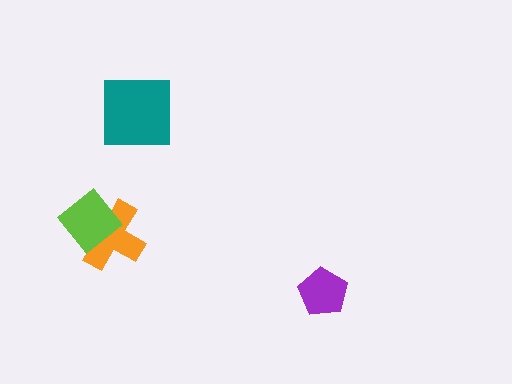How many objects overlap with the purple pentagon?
0 objects overlap with the purple pentagon.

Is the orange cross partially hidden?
Yes, it is partially covered by another shape.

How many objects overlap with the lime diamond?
1 object overlaps with the lime diamond.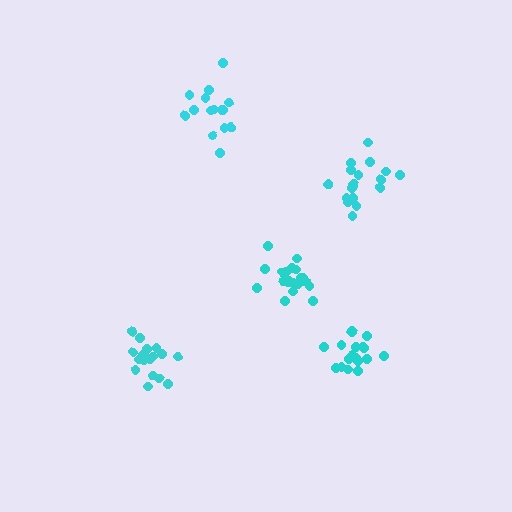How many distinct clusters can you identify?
There are 5 distinct clusters.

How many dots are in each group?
Group 1: 15 dots, Group 2: 18 dots, Group 3: 18 dots, Group 4: 20 dots, Group 5: 19 dots (90 total).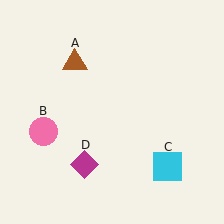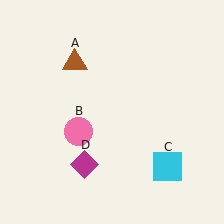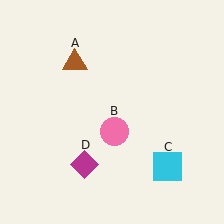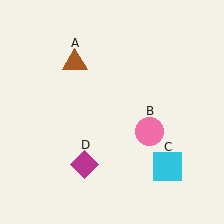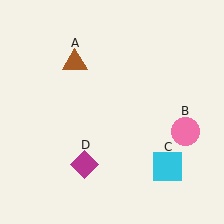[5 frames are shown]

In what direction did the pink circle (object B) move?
The pink circle (object B) moved right.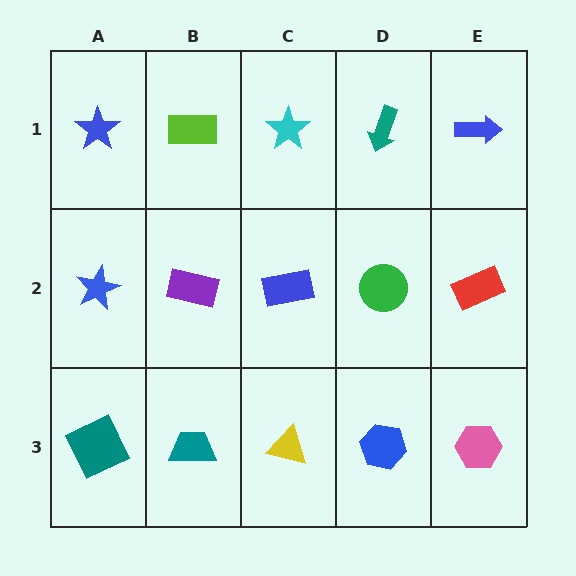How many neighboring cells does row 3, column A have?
2.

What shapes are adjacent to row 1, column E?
A red rectangle (row 2, column E), a teal arrow (row 1, column D).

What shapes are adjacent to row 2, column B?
A lime rectangle (row 1, column B), a teal trapezoid (row 3, column B), a blue star (row 2, column A), a blue rectangle (row 2, column C).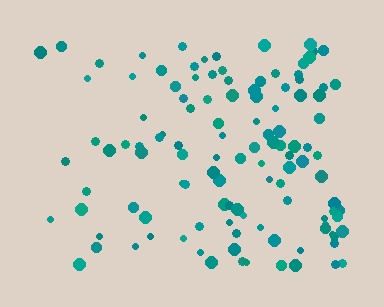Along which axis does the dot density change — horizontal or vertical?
Horizontal.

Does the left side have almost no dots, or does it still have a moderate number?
Still a moderate number, just noticeably fewer than the right.